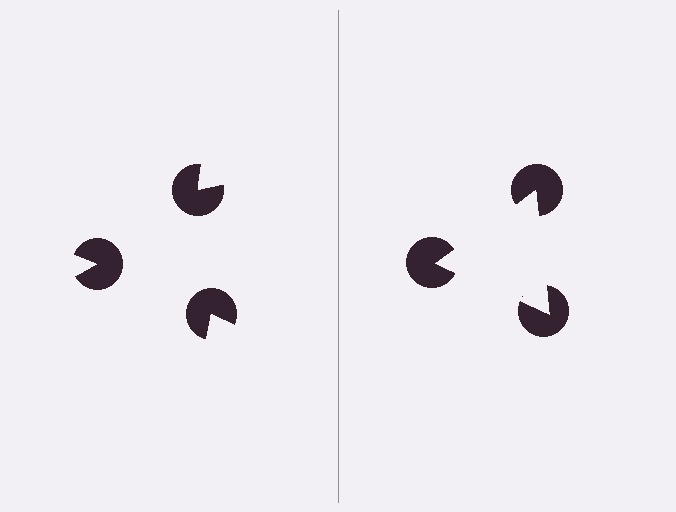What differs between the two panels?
The pac-man discs are positioned identically on both sides; only the wedge orientations differ. On the right they align to a triangle; on the left they are misaligned.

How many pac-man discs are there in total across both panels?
6 — 3 on each side.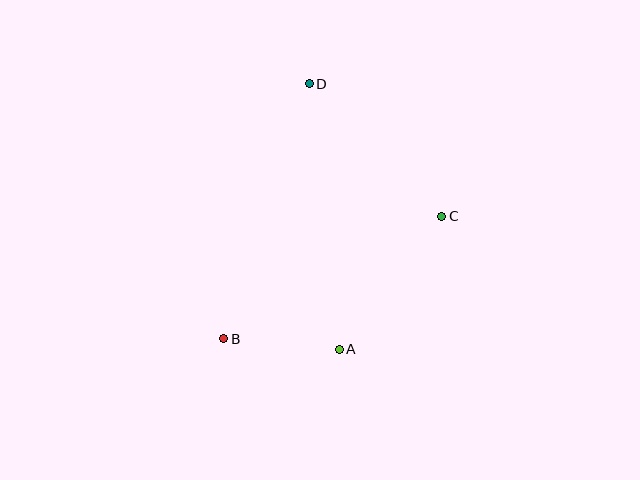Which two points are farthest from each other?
Points B and D are farthest from each other.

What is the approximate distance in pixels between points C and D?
The distance between C and D is approximately 187 pixels.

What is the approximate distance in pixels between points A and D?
The distance between A and D is approximately 267 pixels.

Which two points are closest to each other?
Points A and B are closest to each other.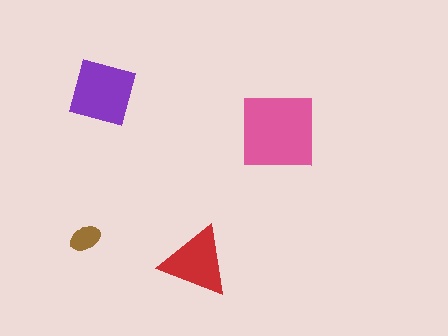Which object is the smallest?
The brown ellipse.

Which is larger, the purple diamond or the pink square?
The pink square.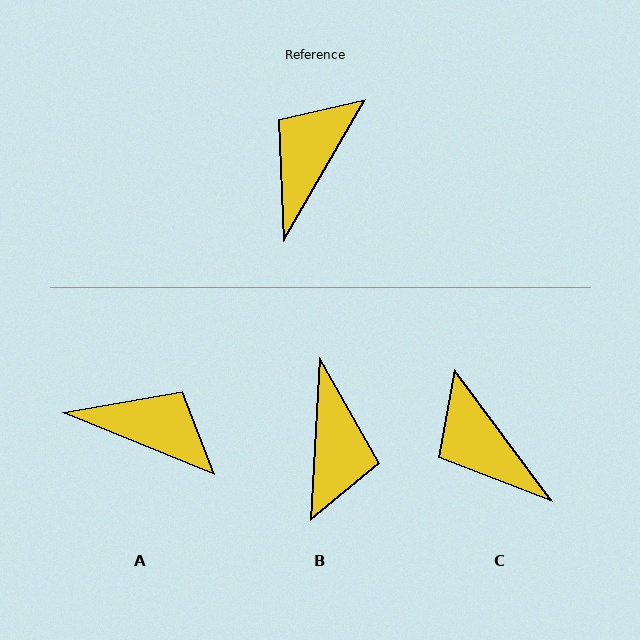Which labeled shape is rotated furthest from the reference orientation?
B, about 153 degrees away.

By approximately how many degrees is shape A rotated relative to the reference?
Approximately 82 degrees clockwise.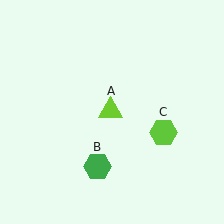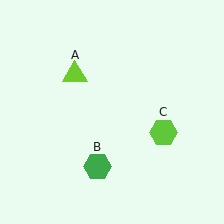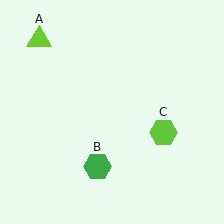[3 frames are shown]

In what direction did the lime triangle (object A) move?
The lime triangle (object A) moved up and to the left.